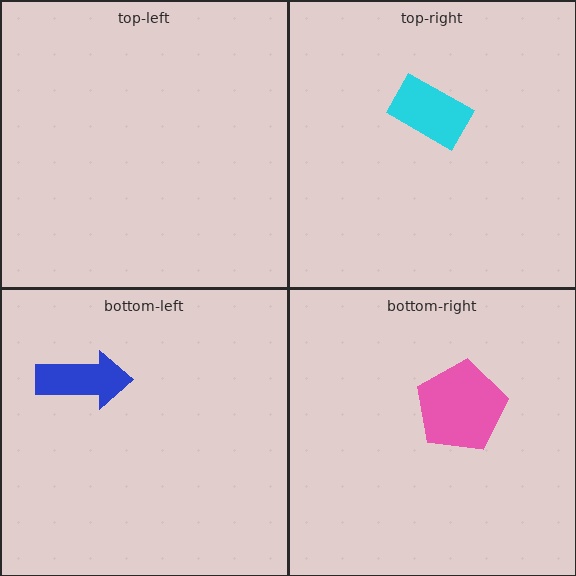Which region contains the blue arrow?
The bottom-left region.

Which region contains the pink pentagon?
The bottom-right region.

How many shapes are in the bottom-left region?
1.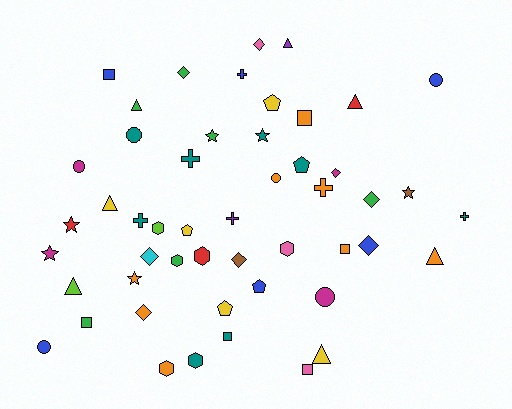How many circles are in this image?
There are 6 circles.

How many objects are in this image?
There are 50 objects.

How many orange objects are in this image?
There are 8 orange objects.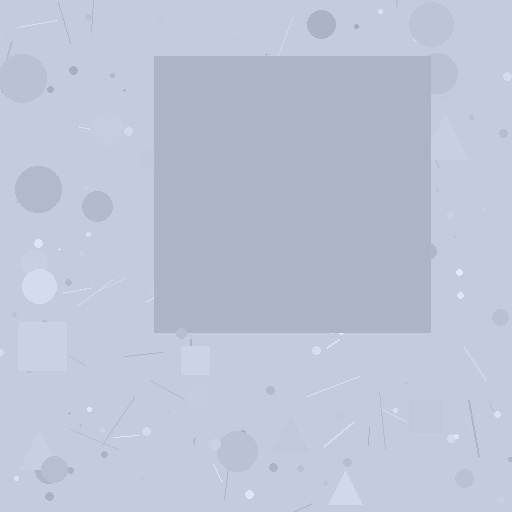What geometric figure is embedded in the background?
A square is embedded in the background.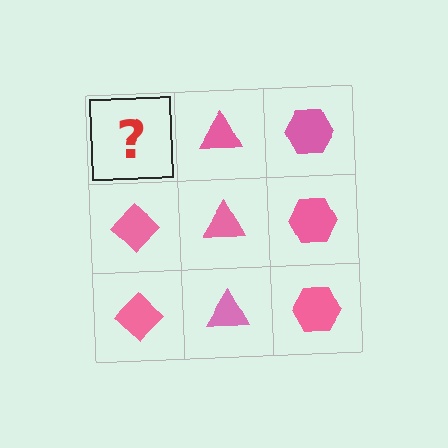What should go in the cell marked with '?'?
The missing cell should contain a pink diamond.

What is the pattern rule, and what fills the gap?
The rule is that each column has a consistent shape. The gap should be filled with a pink diamond.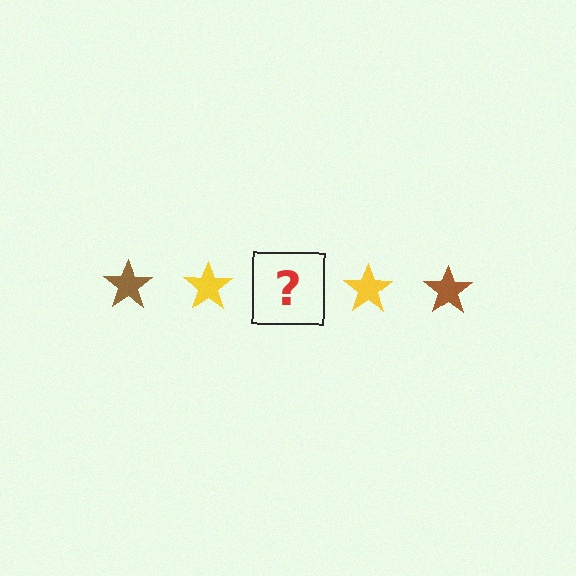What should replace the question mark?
The question mark should be replaced with a brown star.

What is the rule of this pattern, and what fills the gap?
The rule is that the pattern cycles through brown, yellow stars. The gap should be filled with a brown star.